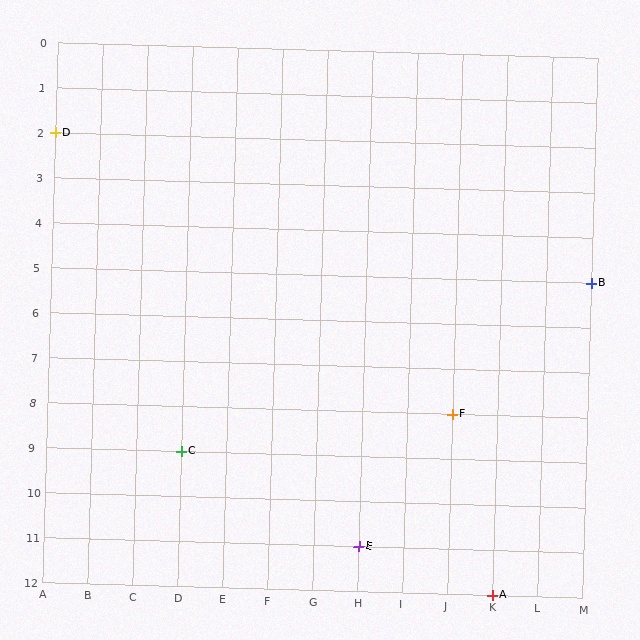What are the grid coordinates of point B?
Point B is at grid coordinates (M, 5).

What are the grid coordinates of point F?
Point F is at grid coordinates (J, 8).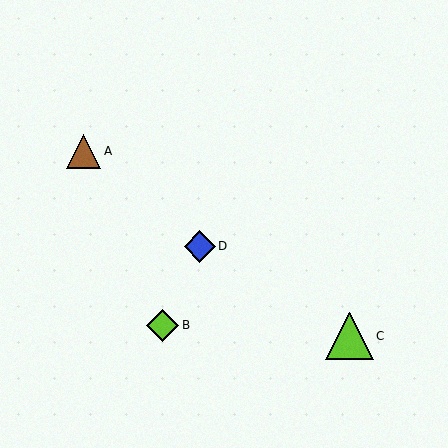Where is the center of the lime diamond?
The center of the lime diamond is at (163, 325).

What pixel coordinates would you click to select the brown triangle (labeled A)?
Click at (84, 151) to select the brown triangle A.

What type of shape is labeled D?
Shape D is a blue diamond.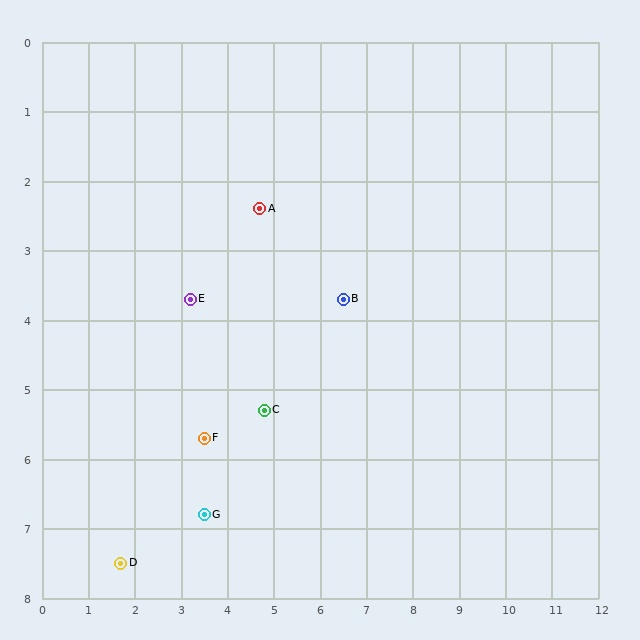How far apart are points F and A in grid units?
Points F and A are about 3.5 grid units apart.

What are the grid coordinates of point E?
Point E is at approximately (3.2, 3.7).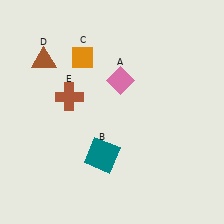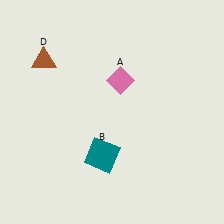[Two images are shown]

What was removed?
The brown cross (E), the orange diamond (C) were removed in Image 2.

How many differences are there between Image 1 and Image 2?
There are 2 differences between the two images.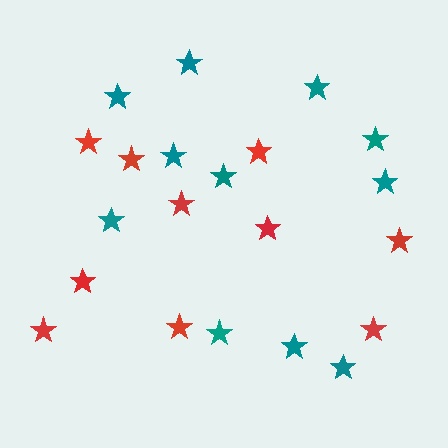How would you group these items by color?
There are 2 groups: one group of teal stars (11) and one group of red stars (10).